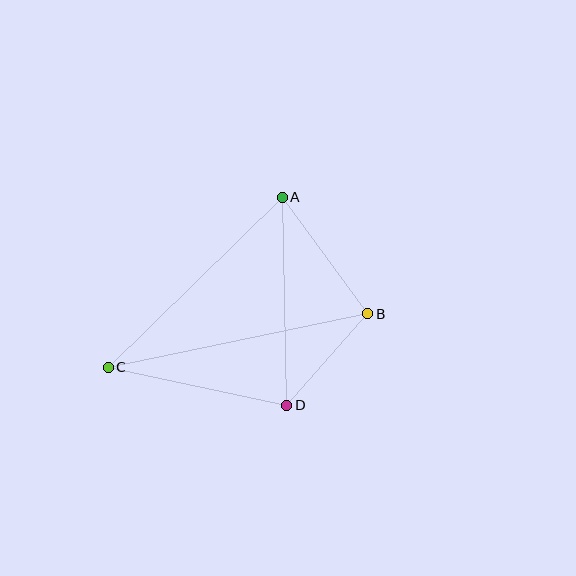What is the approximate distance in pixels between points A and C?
The distance between A and C is approximately 243 pixels.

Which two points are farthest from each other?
Points B and C are farthest from each other.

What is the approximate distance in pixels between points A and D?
The distance between A and D is approximately 208 pixels.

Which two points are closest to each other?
Points B and D are closest to each other.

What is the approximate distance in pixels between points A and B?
The distance between A and B is approximately 144 pixels.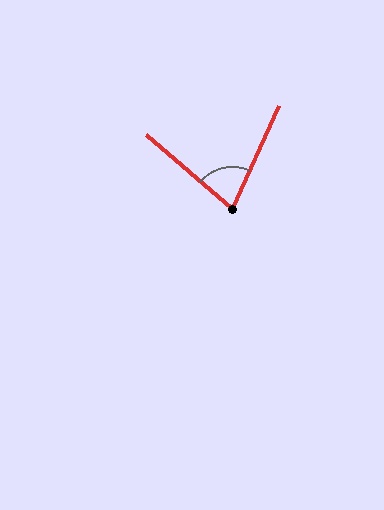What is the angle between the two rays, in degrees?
Approximately 74 degrees.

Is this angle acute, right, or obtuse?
It is acute.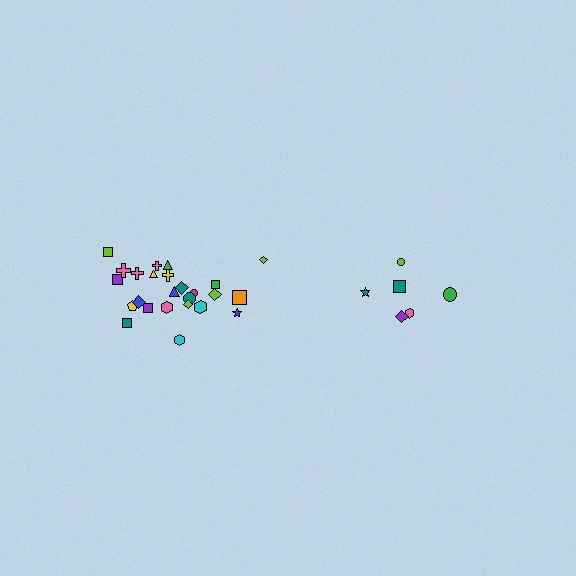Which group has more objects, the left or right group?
The left group.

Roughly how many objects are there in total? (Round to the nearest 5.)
Roughly 30 objects in total.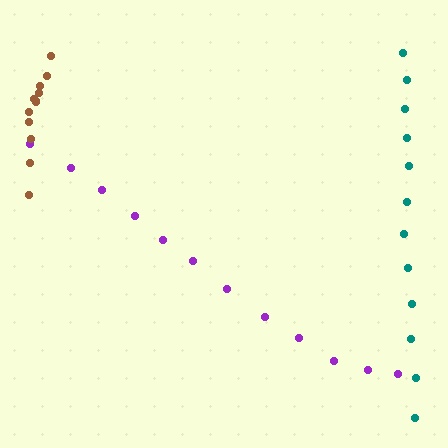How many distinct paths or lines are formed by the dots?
There are 3 distinct paths.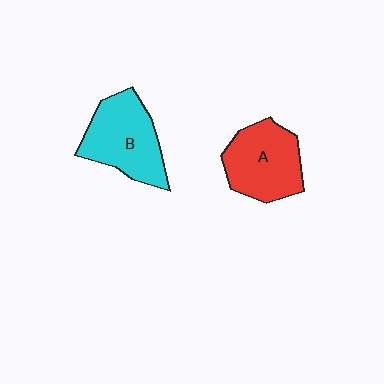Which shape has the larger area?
Shape B (cyan).